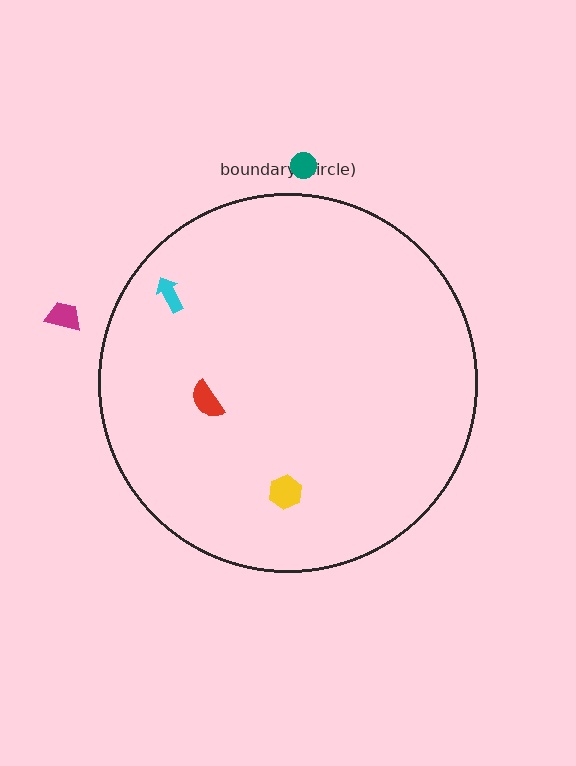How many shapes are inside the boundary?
3 inside, 2 outside.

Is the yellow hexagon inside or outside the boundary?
Inside.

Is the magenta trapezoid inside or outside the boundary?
Outside.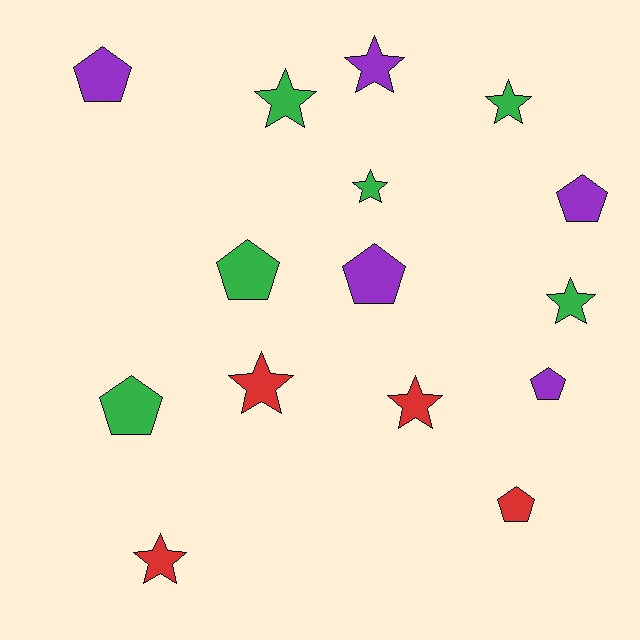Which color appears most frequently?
Green, with 6 objects.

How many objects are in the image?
There are 15 objects.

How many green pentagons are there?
There are 2 green pentagons.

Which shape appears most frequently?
Star, with 8 objects.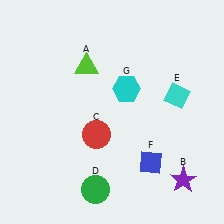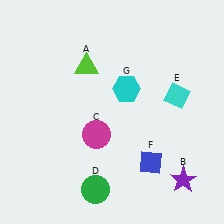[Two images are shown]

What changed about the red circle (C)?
In Image 1, C is red. In Image 2, it changed to magenta.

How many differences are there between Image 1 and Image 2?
There is 1 difference between the two images.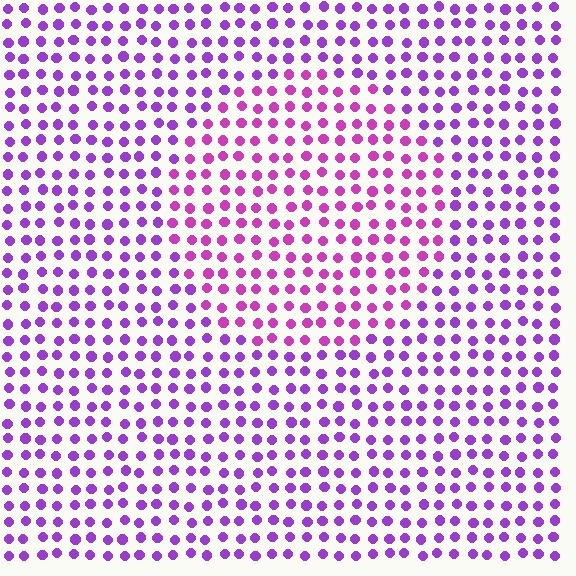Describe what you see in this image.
The image is filled with small purple elements in a uniform arrangement. A circle-shaped region is visible where the elements are tinted to a slightly different hue, forming a subtle color boundary.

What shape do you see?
I see a circle.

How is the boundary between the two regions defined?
The boundary is defined purely by a slight shift in hue (about 29 degrees). Spacing, size, and orientation are identical on both sides.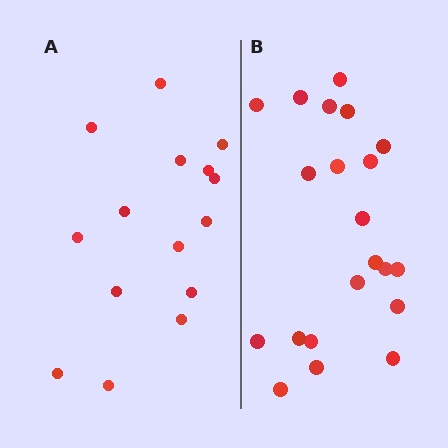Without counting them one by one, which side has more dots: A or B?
Region B (the right region) has more dots.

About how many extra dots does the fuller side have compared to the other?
Region B has about 6 more dots than region A.